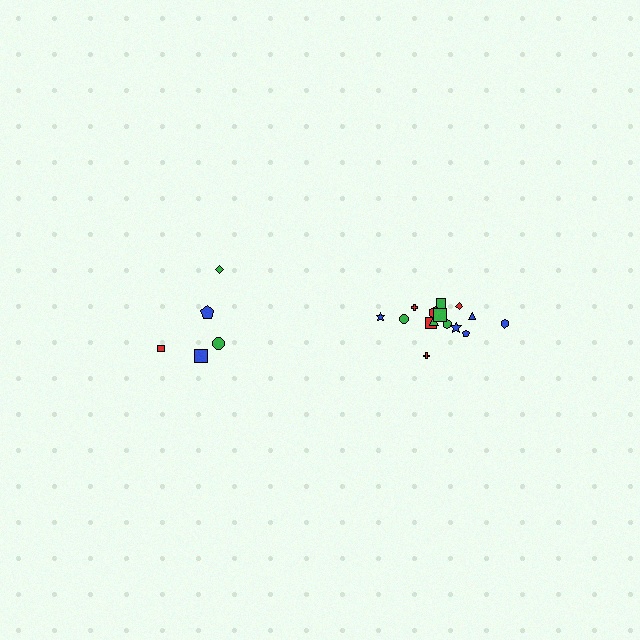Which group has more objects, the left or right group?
The right group.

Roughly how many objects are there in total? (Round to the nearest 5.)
Roughly 20 objects in total.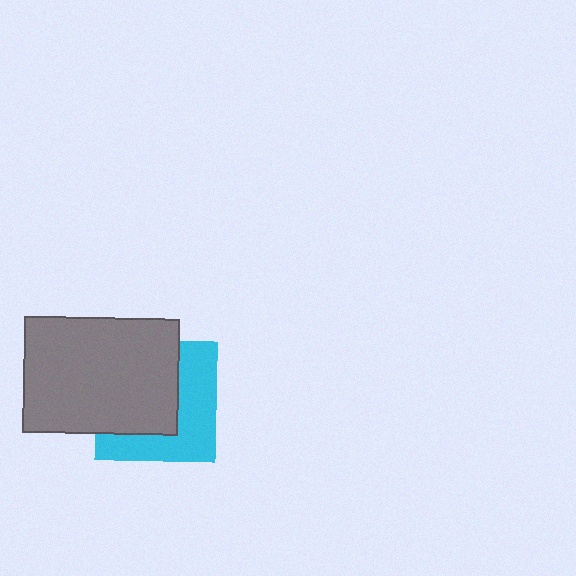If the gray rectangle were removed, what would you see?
You would see the complete cyan square.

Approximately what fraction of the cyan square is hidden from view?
Roughly 54% of the cyan square is hidden behind the gray rectangle.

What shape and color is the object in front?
The object in front is a gray rectangle.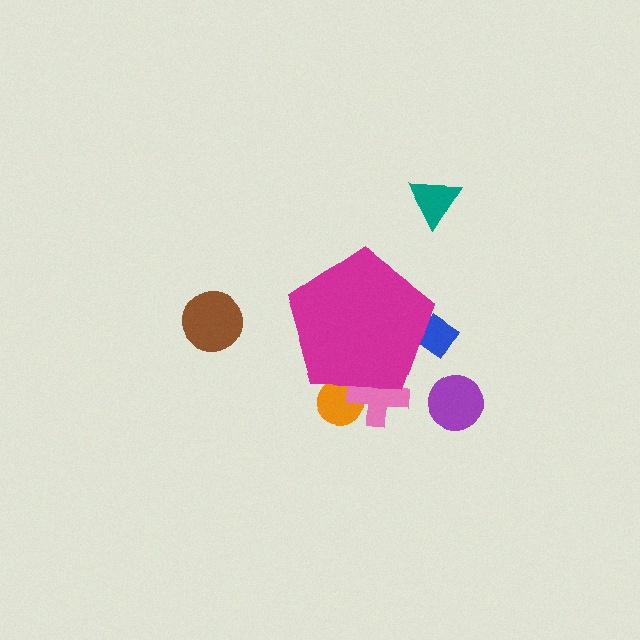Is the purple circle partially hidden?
No, the purple circle is fully visible.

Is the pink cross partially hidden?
Yes, the pink cross is partially hidden behind the magenta pentagon.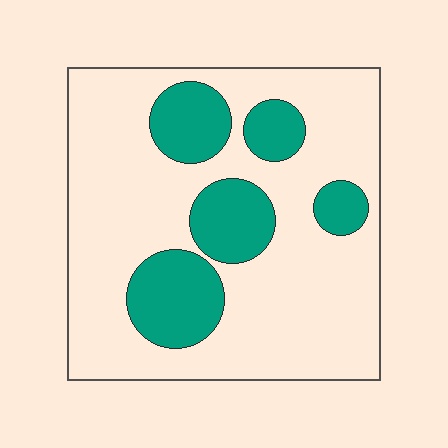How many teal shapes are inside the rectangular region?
5.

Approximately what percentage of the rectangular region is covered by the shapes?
Approximately 25%.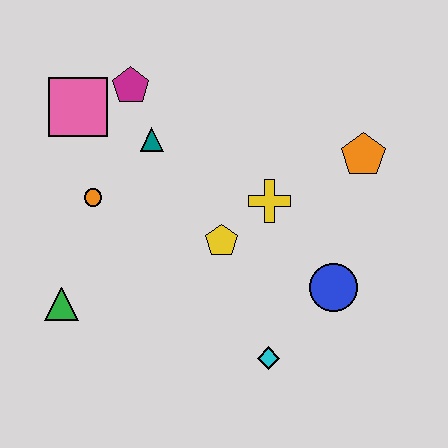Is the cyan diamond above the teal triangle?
No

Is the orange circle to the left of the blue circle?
Yes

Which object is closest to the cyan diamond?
The blue circle is closest to the cyan diamond.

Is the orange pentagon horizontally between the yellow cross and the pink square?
No